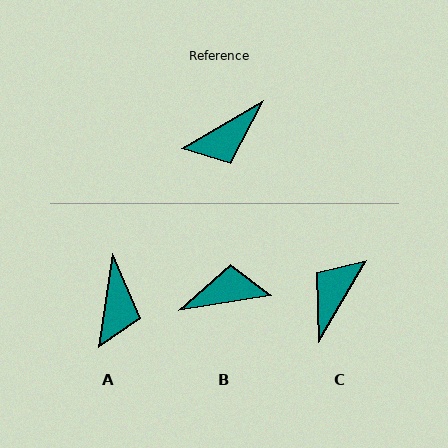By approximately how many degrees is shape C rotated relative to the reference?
Approximately 151 degrees clockwise.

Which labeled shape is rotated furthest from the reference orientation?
B, about 159 degrees away.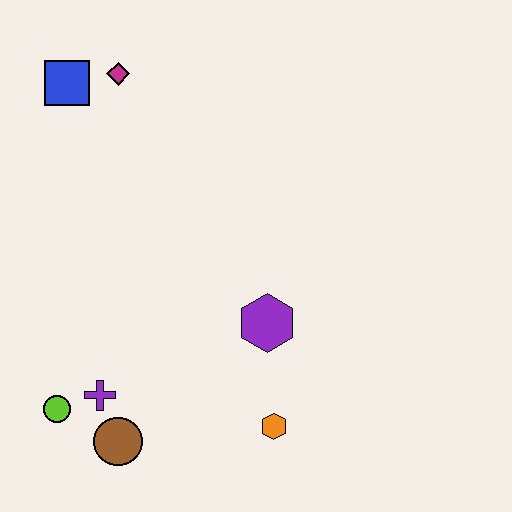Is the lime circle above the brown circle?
Yes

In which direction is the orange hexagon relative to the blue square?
The orange hexagon is below the blue square.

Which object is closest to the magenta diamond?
The blue square is closest to the magenta diamond.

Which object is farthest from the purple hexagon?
The blue square is farthest from the purple hexagon.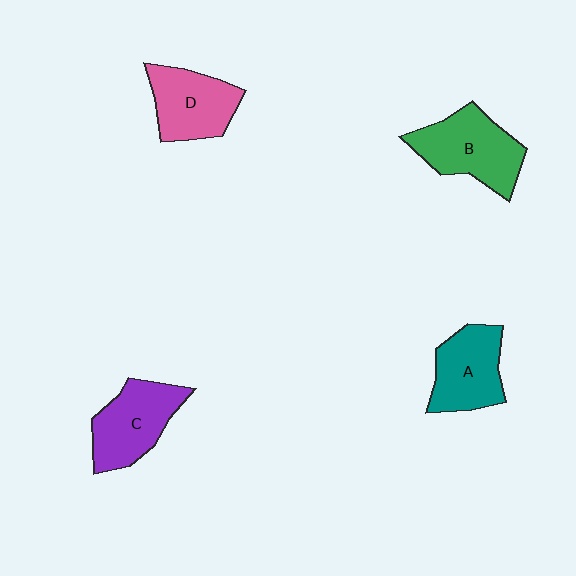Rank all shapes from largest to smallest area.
From largest to smallest: B (green), C (purple), A (teal), D (pink).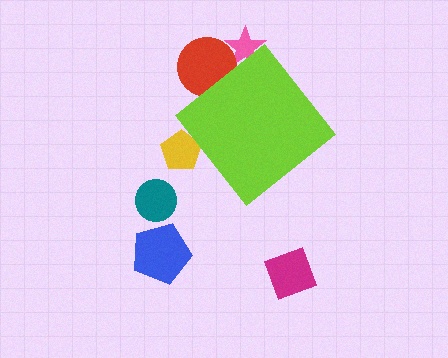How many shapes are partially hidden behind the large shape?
3 shapes are partially hidden.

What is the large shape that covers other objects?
A lime diamond.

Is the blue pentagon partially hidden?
No, the blue pentagon is fully visible.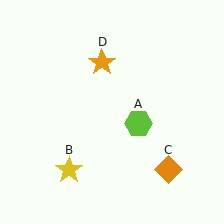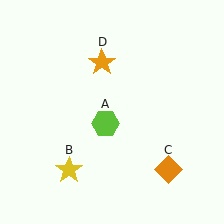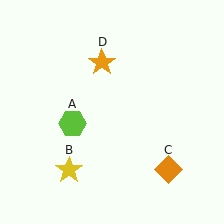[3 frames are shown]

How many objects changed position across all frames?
1 object changed position: lime hexagon (object A).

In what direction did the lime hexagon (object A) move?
The lime hexagon (object A) moved left.